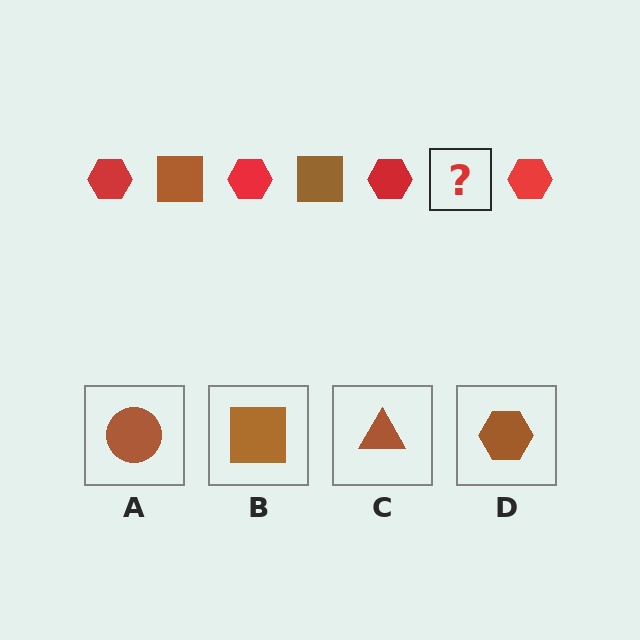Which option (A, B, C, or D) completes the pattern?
B.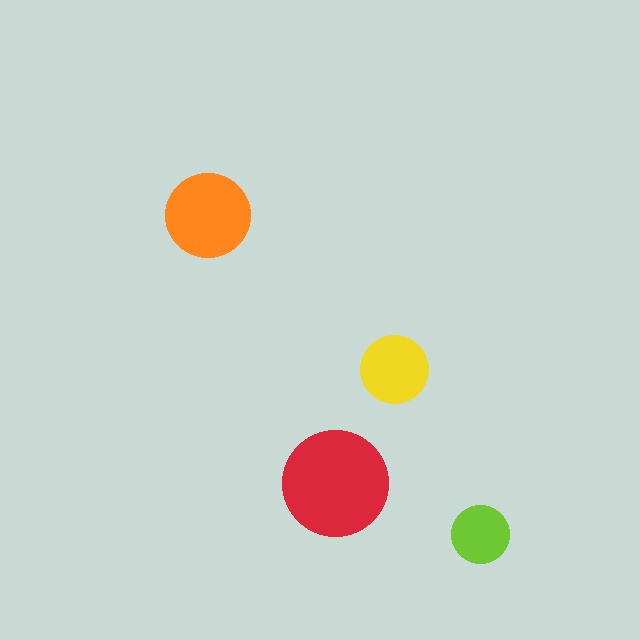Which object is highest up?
The orange circle is topmost.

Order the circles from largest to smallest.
the red one, the orange one, the yellow one, the lime one.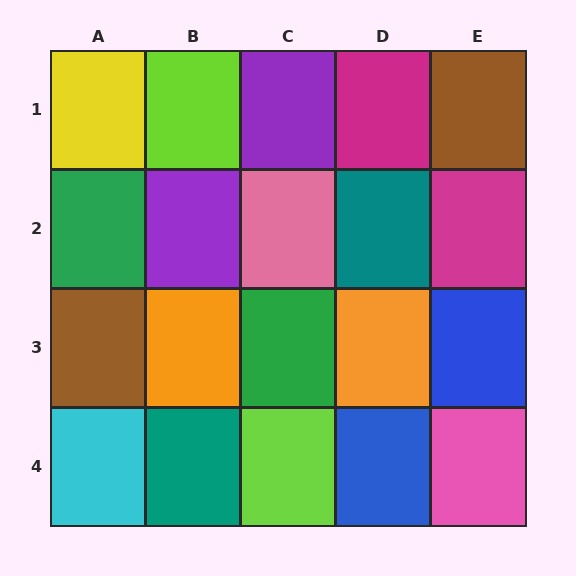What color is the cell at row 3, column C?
Green.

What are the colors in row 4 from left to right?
Cyan, teal, lime, blue, pink.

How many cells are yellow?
1 cell is yellow.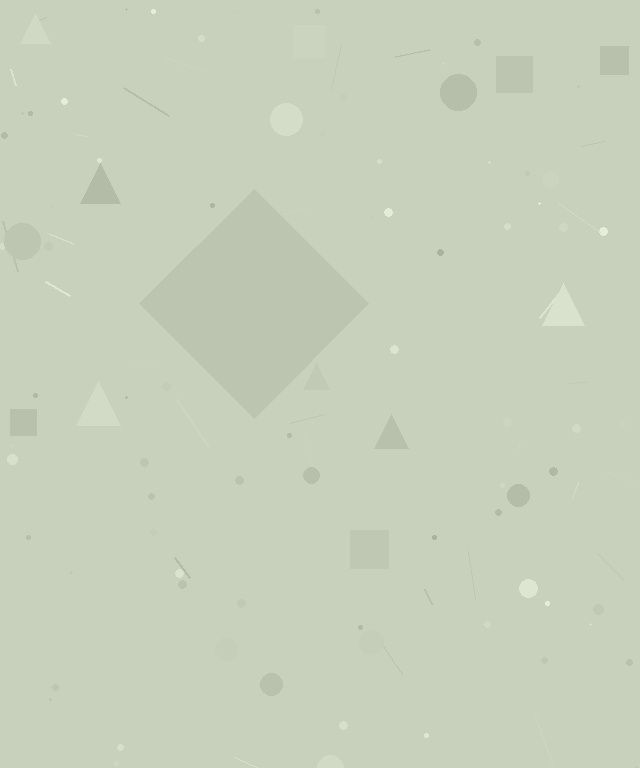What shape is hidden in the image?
A diamond is hidden in the image.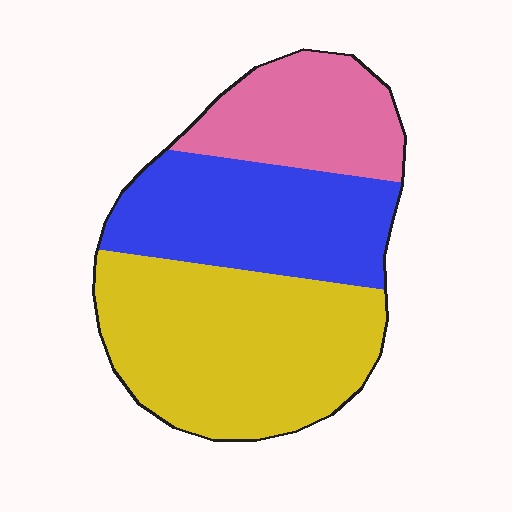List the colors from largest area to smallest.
From largest to smallest: yellow, blue, pink.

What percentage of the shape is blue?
Blue takes up about one third (1/3) of the shape.